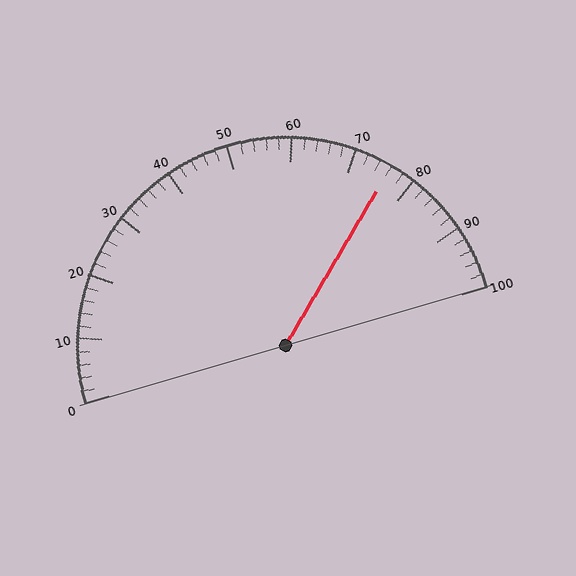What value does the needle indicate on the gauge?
The needle indicates approximately 76.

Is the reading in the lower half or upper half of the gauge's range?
The reading is in the upper half of the range (0 to 100).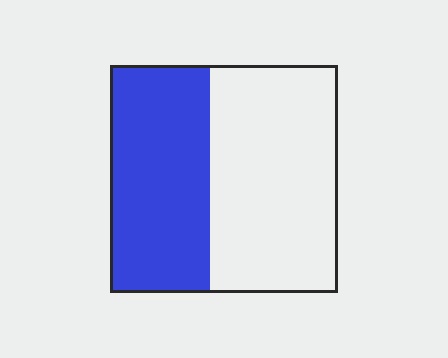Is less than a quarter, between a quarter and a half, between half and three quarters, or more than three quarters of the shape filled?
Between a quarter and a half.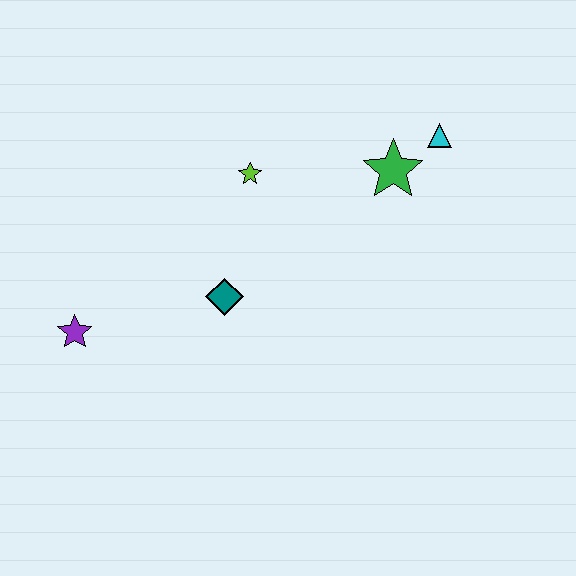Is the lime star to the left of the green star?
Yes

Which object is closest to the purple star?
The teal diamond is closest to the purple star.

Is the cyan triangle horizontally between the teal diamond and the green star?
No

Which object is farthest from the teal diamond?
The cyan triangle is farthest from the teal diamond.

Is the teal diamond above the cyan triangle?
No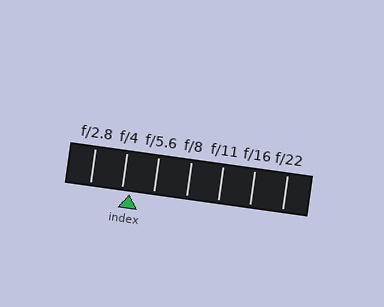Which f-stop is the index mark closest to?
The index mark is closest to f/4.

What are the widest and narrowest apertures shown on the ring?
The widest aperture shown is f/2.8 and the narrowest is f/22.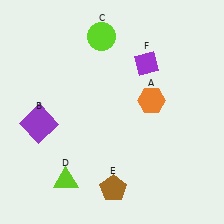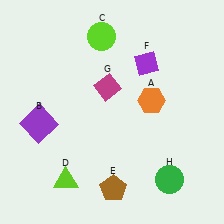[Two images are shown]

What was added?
A magenta diamond (G), a green circle (H) were added in Image 2.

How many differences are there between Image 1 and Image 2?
There are 2 differences between the two images.